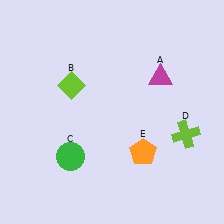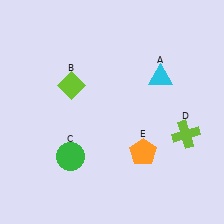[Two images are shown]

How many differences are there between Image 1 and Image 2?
There is 1 difference between the two images.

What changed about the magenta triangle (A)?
In Image 1, A is magenta. In Image 2, it changed to cyan.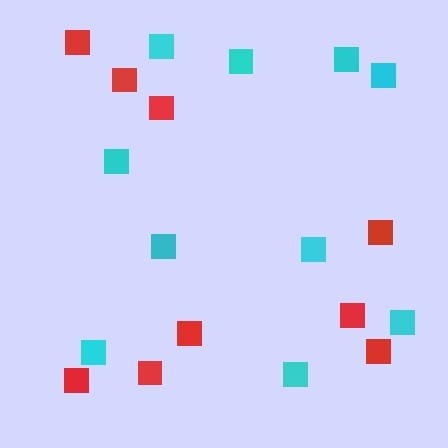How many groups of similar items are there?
There are 2 groups: one group of cyan squares (10) and one group of red squares (9).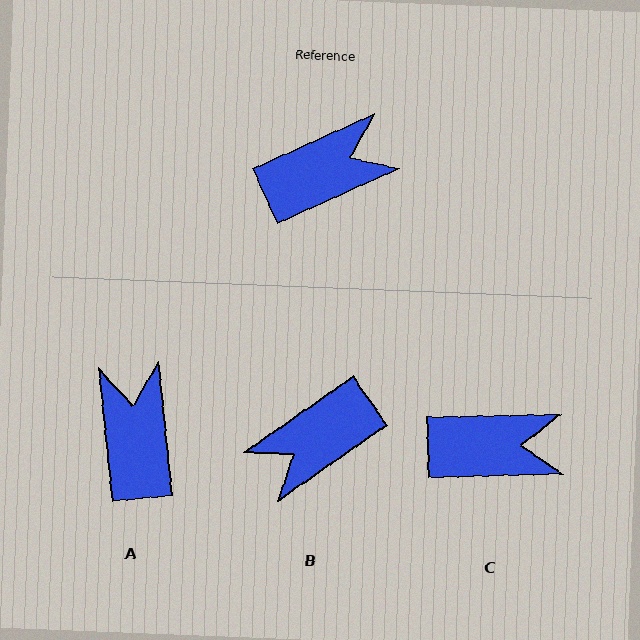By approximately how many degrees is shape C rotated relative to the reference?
Approximately 23 degrees clockwise.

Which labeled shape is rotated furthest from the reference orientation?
B, about 169 degrees away.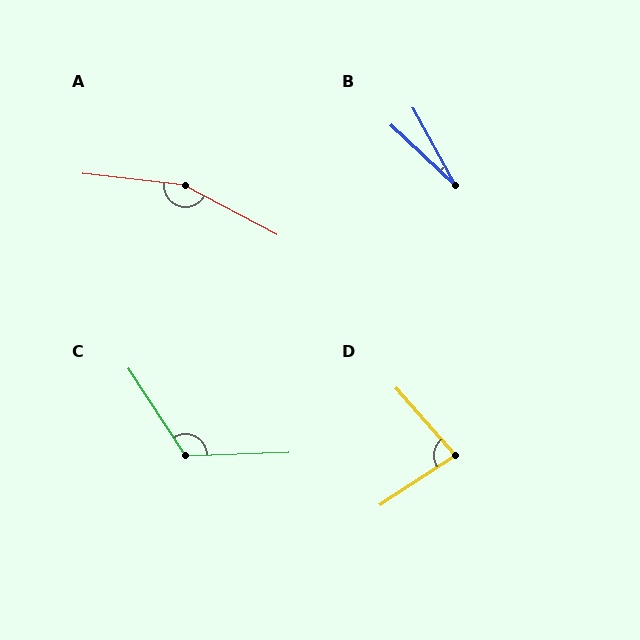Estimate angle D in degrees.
Approximately 82 degrees.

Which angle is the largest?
A, at approximately 158 degrees.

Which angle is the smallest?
B, at approximately 18 degrees.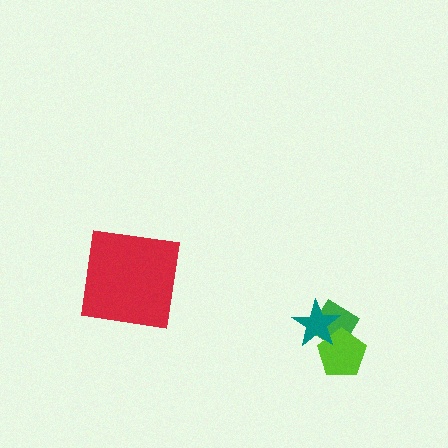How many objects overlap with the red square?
0 objects overlap with the red square.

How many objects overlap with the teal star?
2 objects overlap with the teal star.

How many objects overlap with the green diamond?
2 objects overlap with the green diamond.